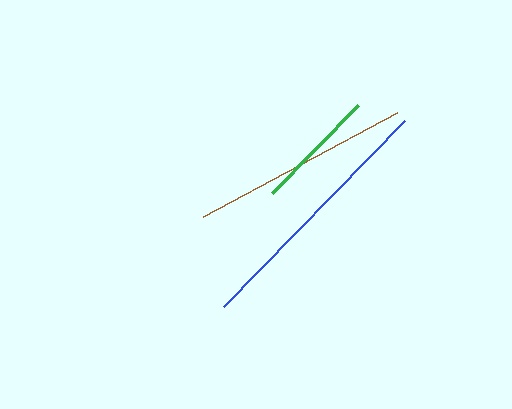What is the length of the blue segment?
The blue segment is approximately 259 pixels long.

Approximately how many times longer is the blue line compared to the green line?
The blue line is approximately 2.1 times the length of the green line.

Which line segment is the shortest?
The green line is the shortest at approximately 124 pixels.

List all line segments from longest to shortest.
From longest to shortest: blue, brown, green.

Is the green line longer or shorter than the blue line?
The blue line is longer than the green line.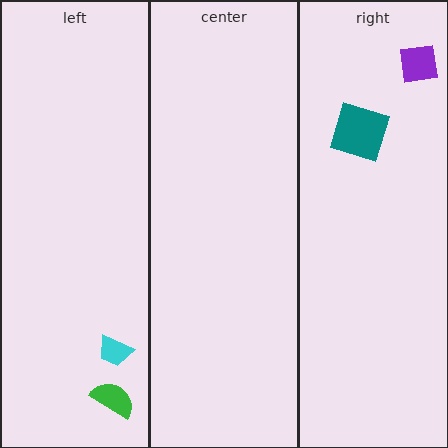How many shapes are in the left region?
2.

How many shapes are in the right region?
2.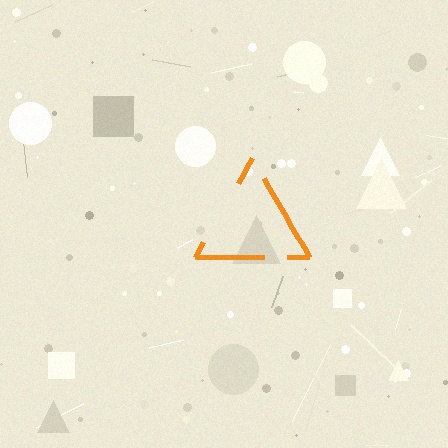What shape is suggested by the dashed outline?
The dashed outline suggests a triangle.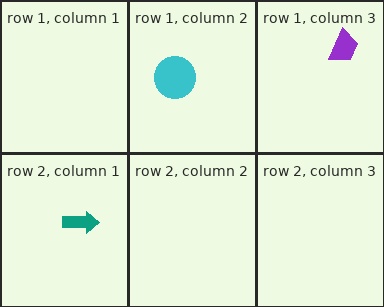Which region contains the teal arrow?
The row 2, column 1 region.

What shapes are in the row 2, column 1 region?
The teal arrow.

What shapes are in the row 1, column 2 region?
The cyan circle.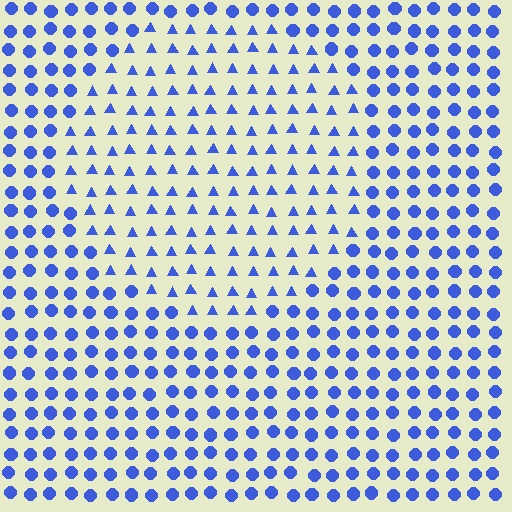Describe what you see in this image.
The image is filled with small blue elements arranged in a uniform grid. A circle-shaped region contains triangles, while the surrounding area contains circles. The boundary is defined purely by the change in element shape.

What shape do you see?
I see a circle.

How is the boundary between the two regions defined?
The boundary is defined by a change in element shape: triangles inside vs. circles outside. All elements share the same color and spacing.